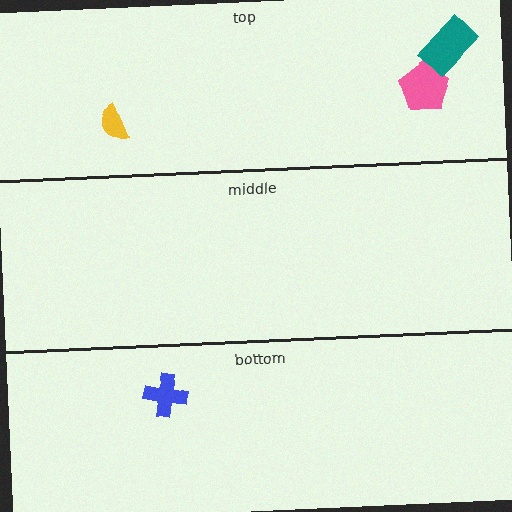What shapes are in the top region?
The pink pentagon, the yellow semicircle, the teal rectangle.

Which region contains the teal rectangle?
The top region.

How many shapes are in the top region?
3.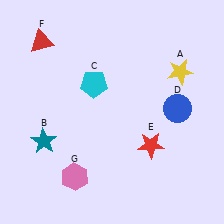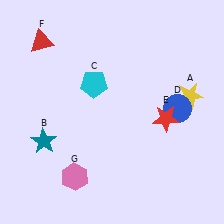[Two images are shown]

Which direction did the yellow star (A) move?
The yellow star (A) moved down.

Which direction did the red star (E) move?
The red star (E) moved up.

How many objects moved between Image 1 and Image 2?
2 objects moved between the two images.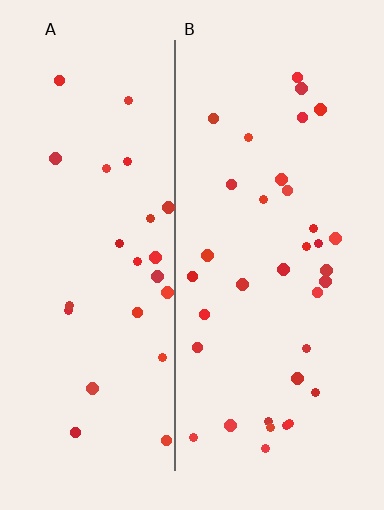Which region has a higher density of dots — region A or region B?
B (the right).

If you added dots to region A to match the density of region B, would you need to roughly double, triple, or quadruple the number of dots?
Approximately double.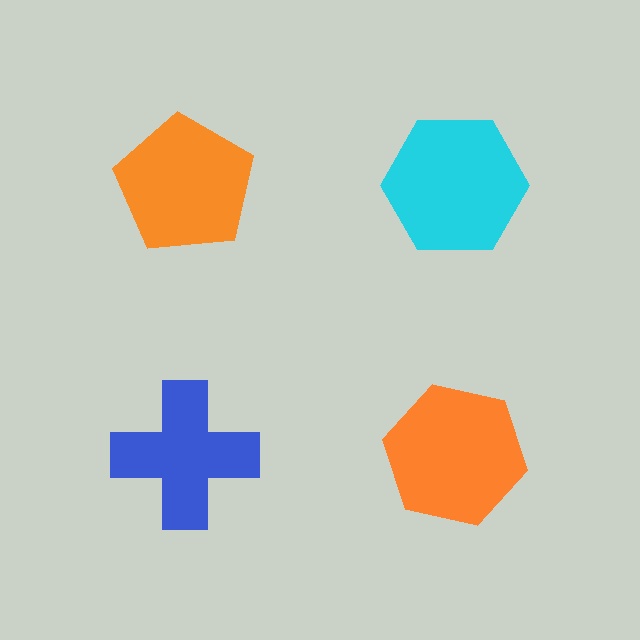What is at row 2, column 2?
An orange hexagon.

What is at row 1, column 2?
A cyan hexagon.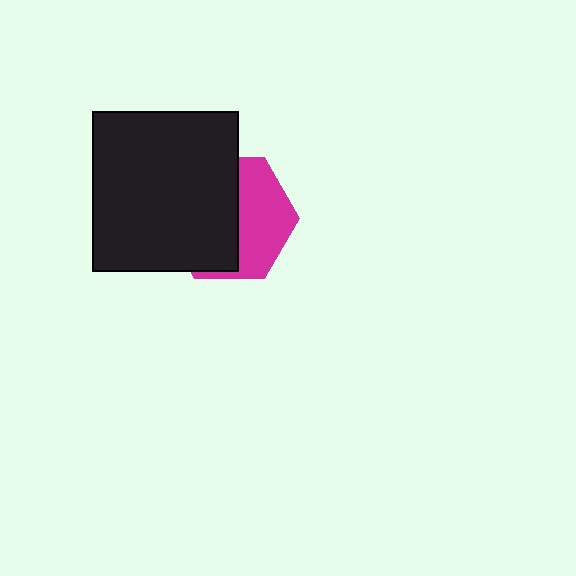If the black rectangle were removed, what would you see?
You would see the complete magenta hexagon.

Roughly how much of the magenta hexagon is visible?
A small part of it is visible (roughly 43%).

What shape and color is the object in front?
The object in front is a black rectangle.